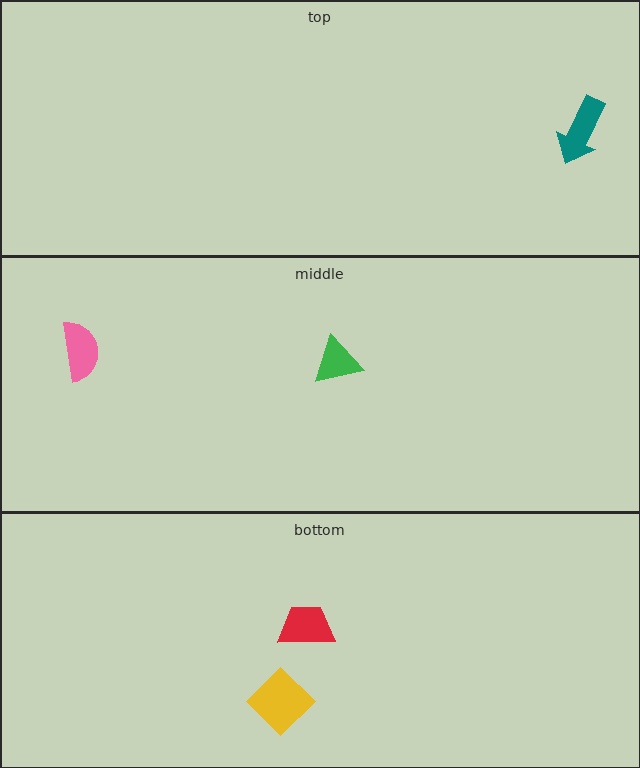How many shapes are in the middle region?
2.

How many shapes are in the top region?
1.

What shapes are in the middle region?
The pink semicircle, the green triangle.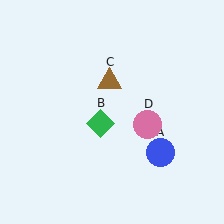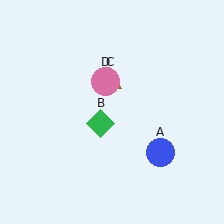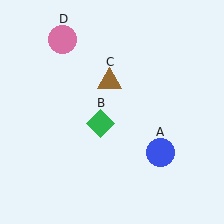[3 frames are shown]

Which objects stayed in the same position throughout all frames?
Blue circle (object A) and green diamond (object B) and brown triangle (object C) remained stationary.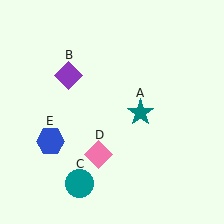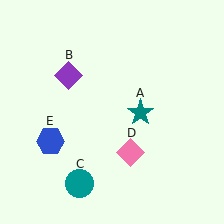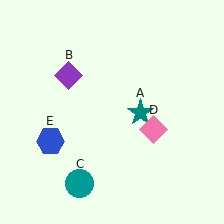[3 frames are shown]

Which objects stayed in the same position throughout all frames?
Teal star (object A) and purple diamond (object B) and teal circle (object C) and blue hexagon (object E) remained stationary.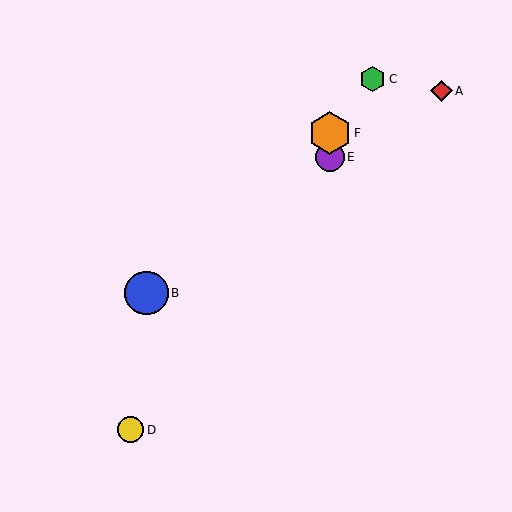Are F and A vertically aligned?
No, F is at x≈330 and A is at x≈441.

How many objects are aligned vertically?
2 objects (E, F) are aligned vertically.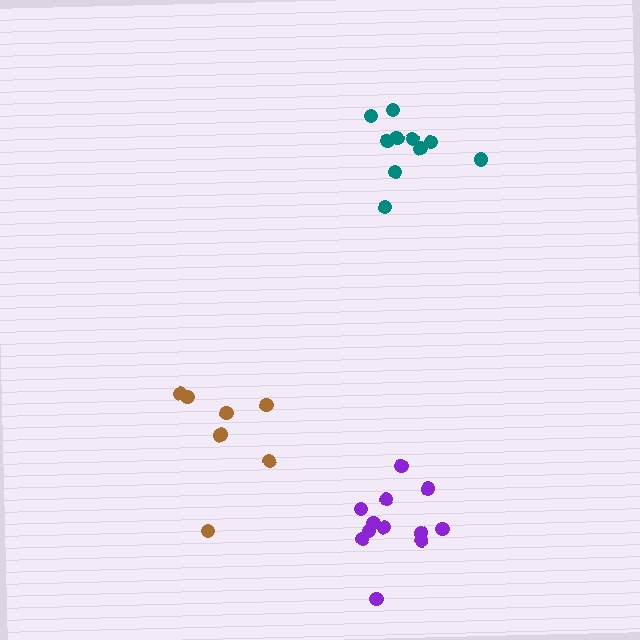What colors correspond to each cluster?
The clusters are colored: teal, purple, brown.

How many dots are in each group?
Group 1: 10 dots, Group 2: 12 dots, Group 3: 7 dots (29 total).